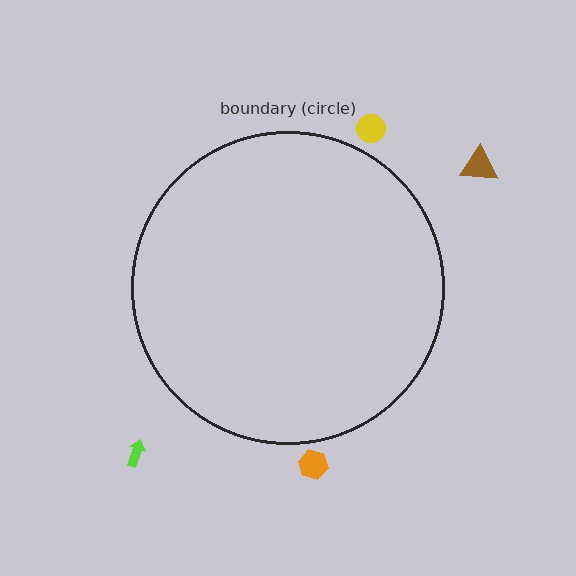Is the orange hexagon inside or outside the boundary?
Outside.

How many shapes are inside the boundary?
0 inside, 4 outside.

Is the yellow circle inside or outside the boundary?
Outside.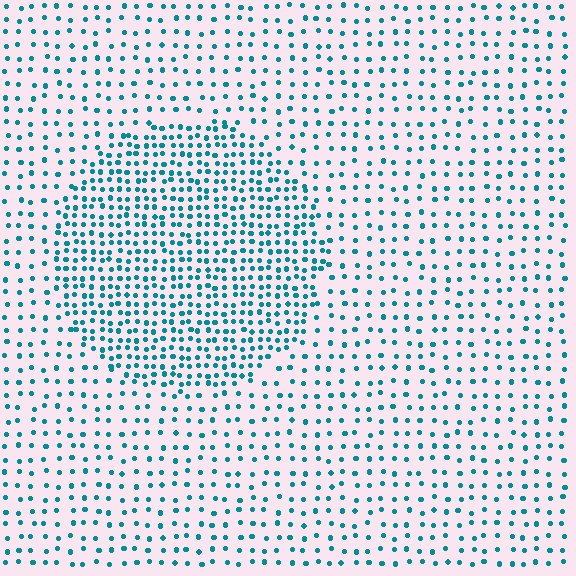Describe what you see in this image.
The image contains small teal elements arranged at two different densities. A circle-shaped region is visible where the elements are more densely packed than the surrounding area.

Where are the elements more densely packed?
The elements are more densely packed inside the circle boundary.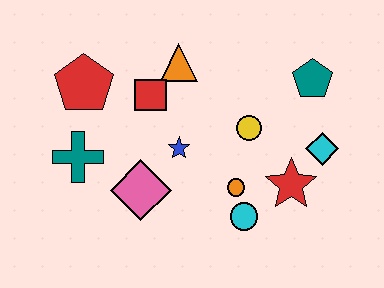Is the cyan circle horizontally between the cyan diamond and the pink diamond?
Yes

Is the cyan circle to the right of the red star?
No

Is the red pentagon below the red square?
No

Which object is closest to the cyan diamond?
The red star is closest to the cyan diamond.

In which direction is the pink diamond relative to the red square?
The pink diamond is below the red square.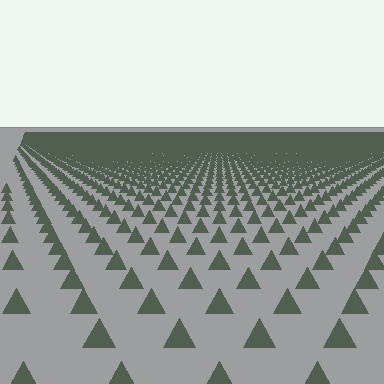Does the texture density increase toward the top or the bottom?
Density increases toward the top.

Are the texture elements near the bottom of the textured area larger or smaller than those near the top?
Larger. Near the bottom, elements are closer to the viewer and appear at a bigger on-screen size.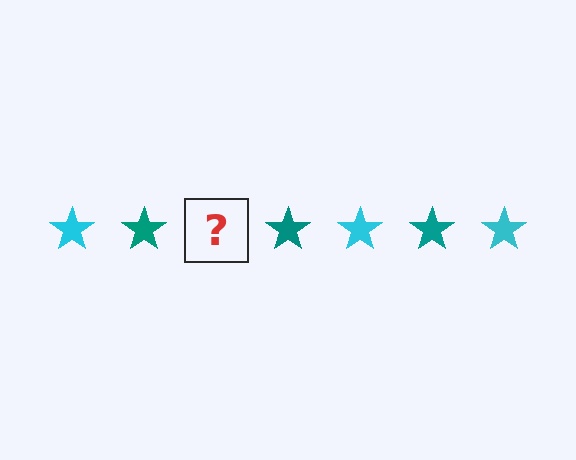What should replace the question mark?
The question mark should be replaced with a cyan star.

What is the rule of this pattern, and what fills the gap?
The rule is that the pattern cycles through cyan, teal stars. The gap should be filled with a cyan star.